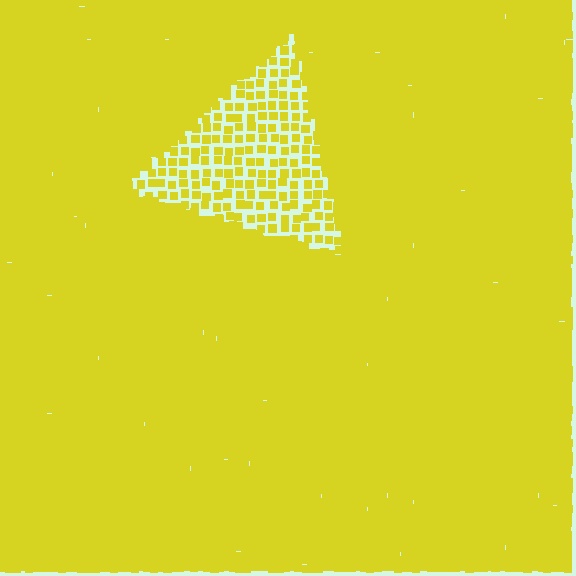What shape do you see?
I see a triangle.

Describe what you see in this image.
The image contains small yellow elements arranged at two different densities. A triangle-shaped region is visible where the elements are less densely packed than the surrounding area.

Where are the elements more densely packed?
The elements are more densely packed outside the triangle boundary.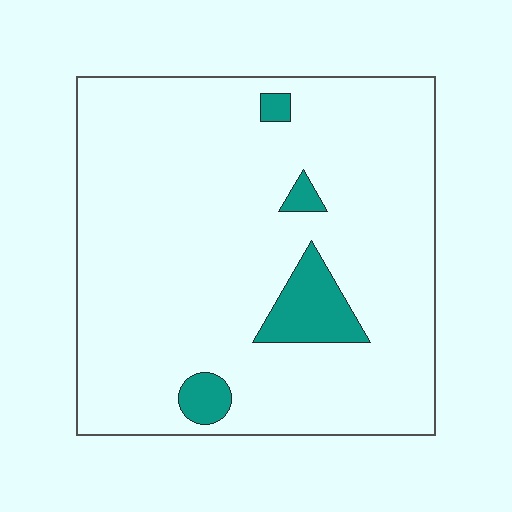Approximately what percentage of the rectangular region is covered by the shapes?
Approximately 10%.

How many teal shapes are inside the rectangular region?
4.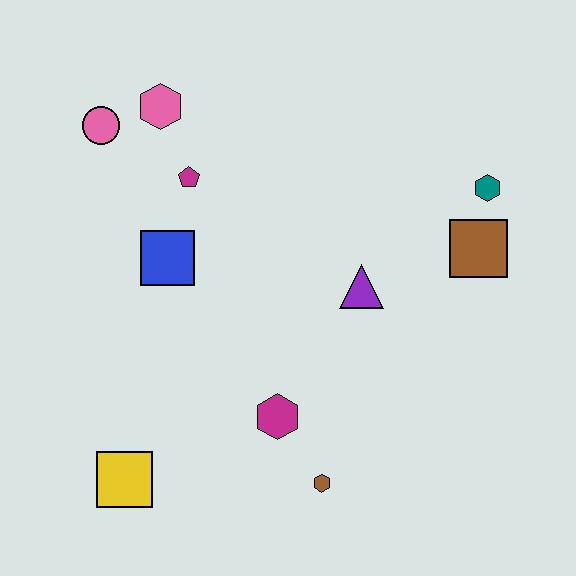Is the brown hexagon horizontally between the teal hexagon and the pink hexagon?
Yes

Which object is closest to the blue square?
The magenta pentagon is closest to the blue square.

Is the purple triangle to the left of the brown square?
Yes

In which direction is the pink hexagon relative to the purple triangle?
The pink hexagon is to the left of the purple triangle.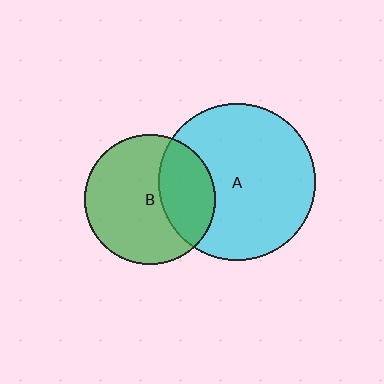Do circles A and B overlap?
Yes.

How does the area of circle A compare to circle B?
Approximately 1.5 times.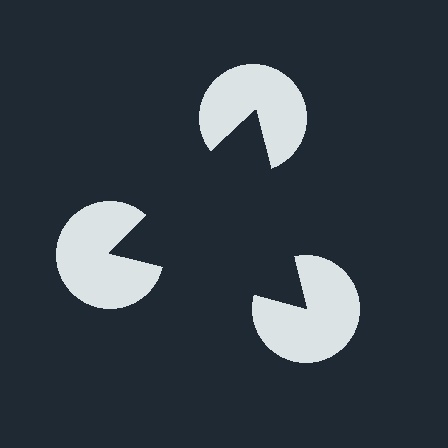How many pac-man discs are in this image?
There are 3 — one at each vertex of the illusory triangle.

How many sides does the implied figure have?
3 sides.